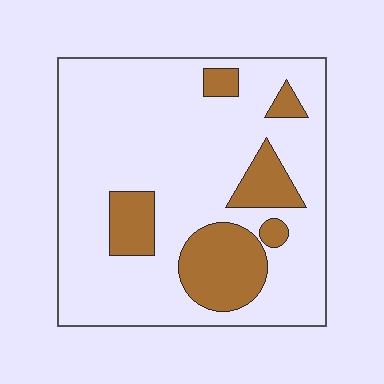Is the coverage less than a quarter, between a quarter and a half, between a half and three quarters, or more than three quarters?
Less than a quarter.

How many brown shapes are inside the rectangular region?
6.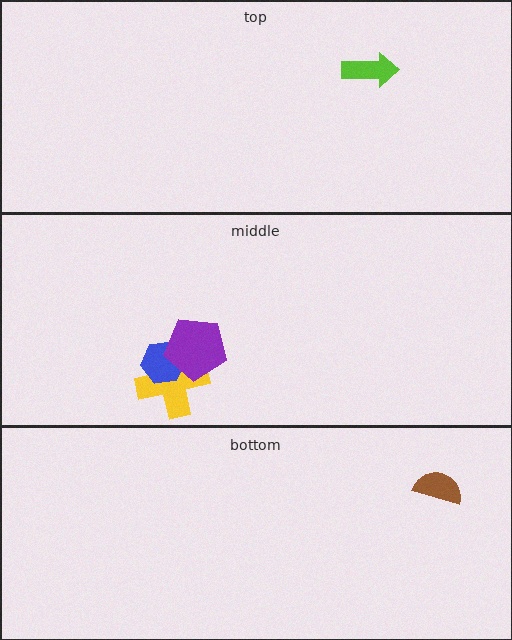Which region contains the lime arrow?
The top region.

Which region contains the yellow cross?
The middle region.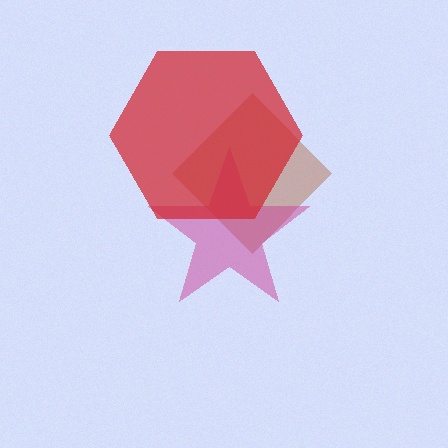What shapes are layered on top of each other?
The layered shapes are: a brown diamond, a magenta star, a red hexagon.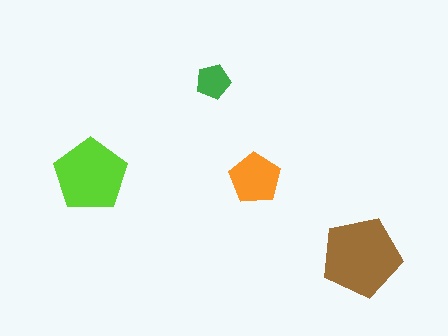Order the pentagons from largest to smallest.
the brown one, the lime one, the orange one, the green one.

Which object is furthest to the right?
The brown pentagon is rightmost.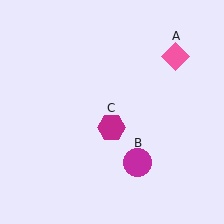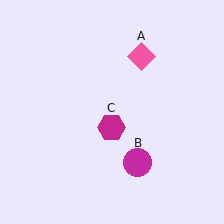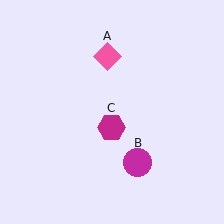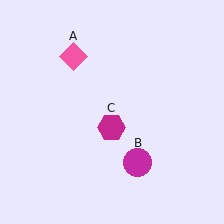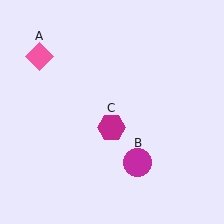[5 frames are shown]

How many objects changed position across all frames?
1 object changed position: pink diamond (object A).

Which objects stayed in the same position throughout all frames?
Magenta circle (object B) and magenta hexagon (object C) remained stationary.